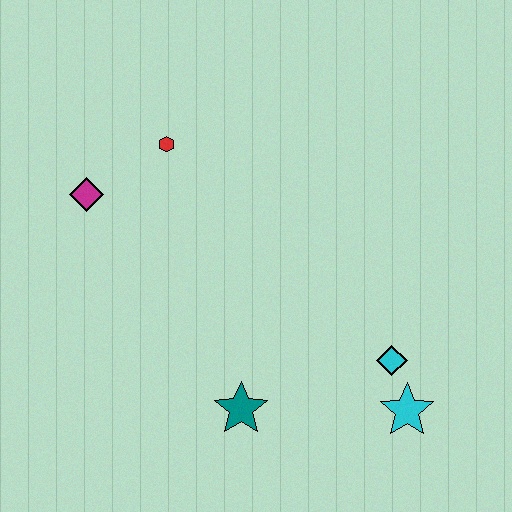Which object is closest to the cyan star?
The cyan diamond is closest to the cyan star.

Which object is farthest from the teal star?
The red hexagon is farthest from the teal star.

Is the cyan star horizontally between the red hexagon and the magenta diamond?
No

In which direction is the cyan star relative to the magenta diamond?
The cyan star is to the right of the magenta diamond.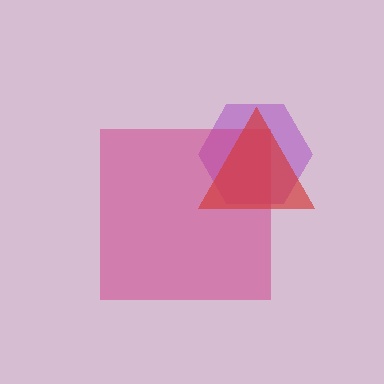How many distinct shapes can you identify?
There are 3 distinct shapes: a purple hexagon, a magenta square, a red triangle.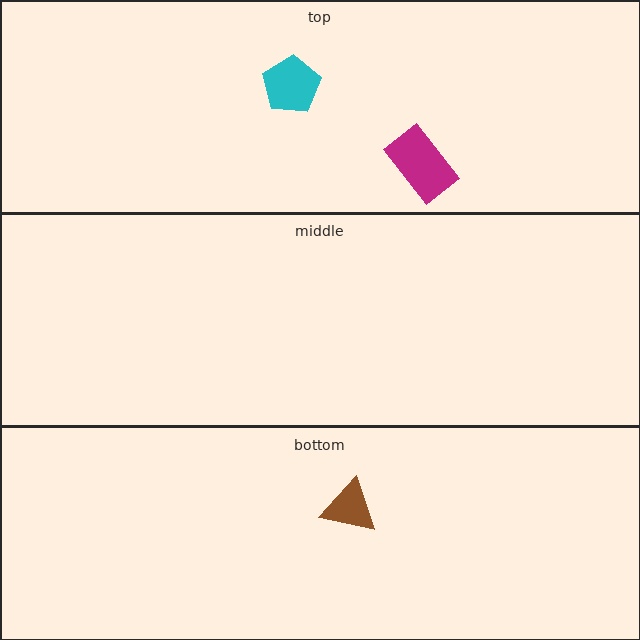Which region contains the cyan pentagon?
The top region.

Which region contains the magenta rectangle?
The top region.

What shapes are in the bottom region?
The brown triangle.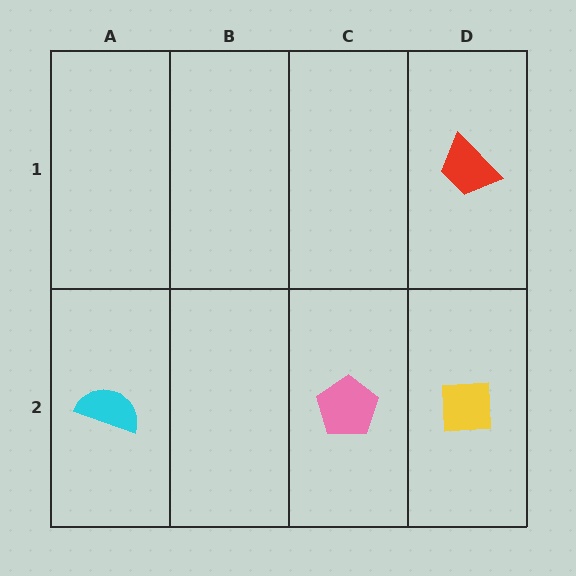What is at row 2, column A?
A cyan semicircle.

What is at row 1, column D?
A red trapezoid.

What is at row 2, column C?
A pink pentagon.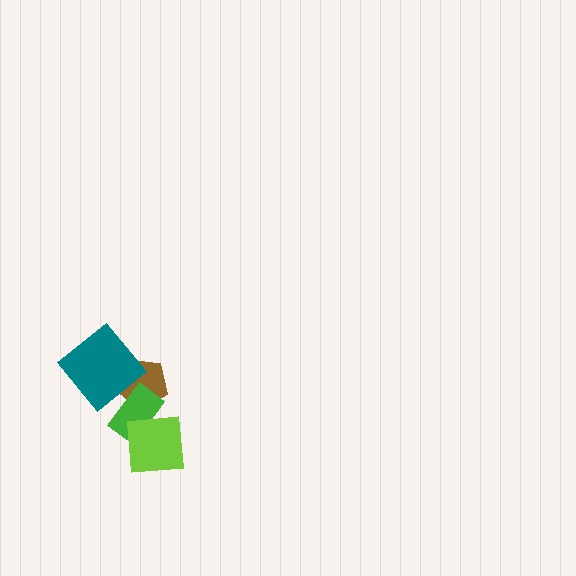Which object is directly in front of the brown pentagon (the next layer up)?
The teal diamond is directly in front of the brown pentagon.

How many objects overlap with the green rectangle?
3 objects overlap with the green rectangle.